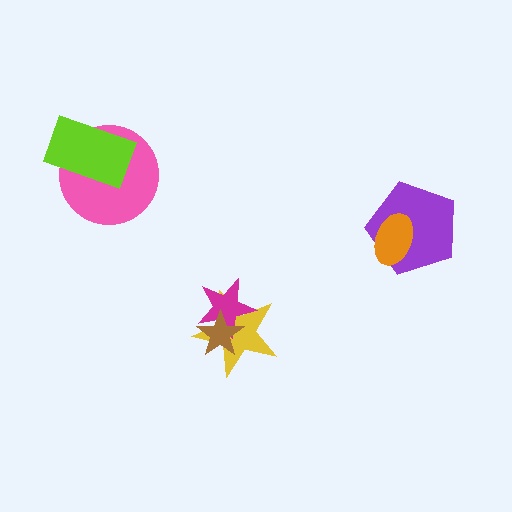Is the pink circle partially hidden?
Yes, it is partially covered by another shape.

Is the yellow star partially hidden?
Yes, it is partially covered by another shape.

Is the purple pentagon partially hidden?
Yes, it is partially covered by another shape.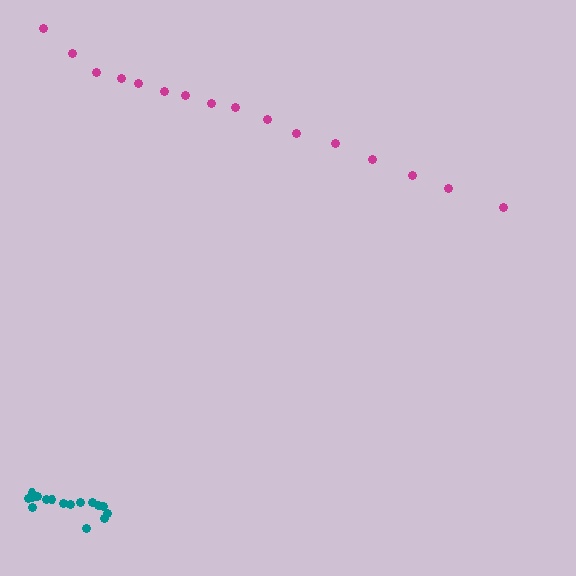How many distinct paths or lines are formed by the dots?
There are 2 distinct paths.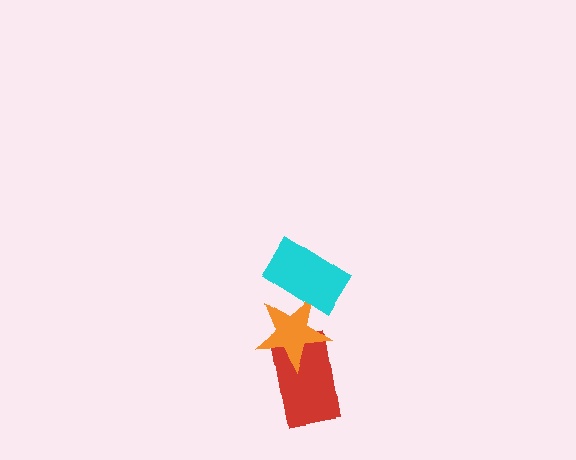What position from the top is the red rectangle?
The red rectangle is 3rd from the top.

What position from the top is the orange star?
The orange star is 2nd from the top.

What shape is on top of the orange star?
The cyan rectangle is on top of the orange star.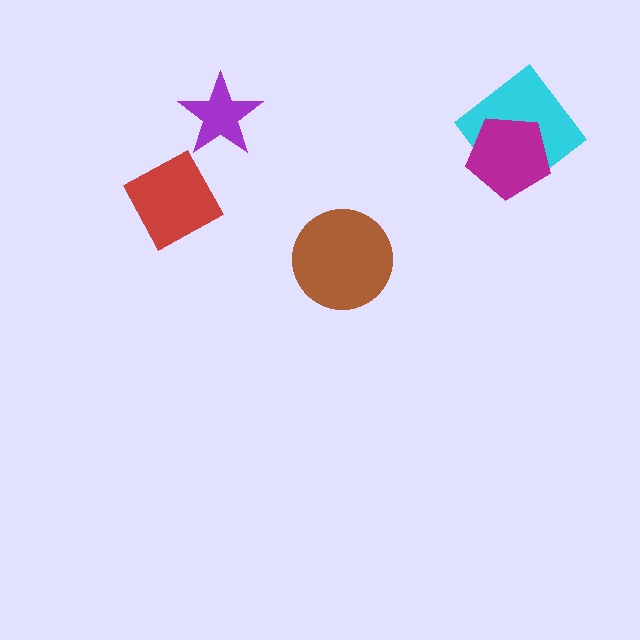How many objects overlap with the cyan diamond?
1 object overlaps with the cyan diamond.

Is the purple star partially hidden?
No, no other shape covers it.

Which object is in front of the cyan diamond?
The magenta pentagon is in front of the cyan diamond.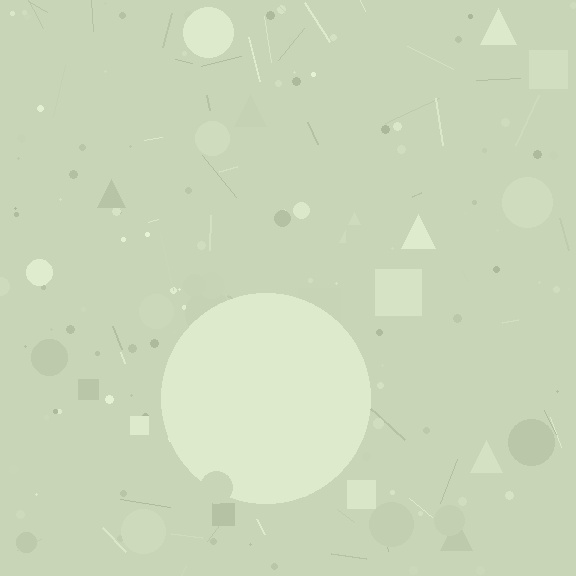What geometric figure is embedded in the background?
A circle is embedded in the background.